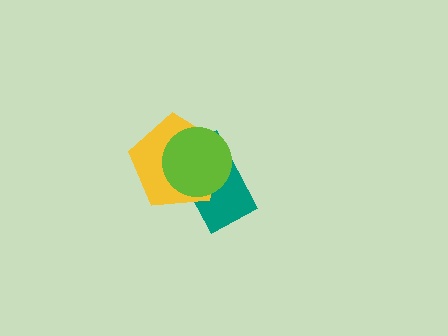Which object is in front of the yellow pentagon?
The lime circle is in front of the yellow pentagon.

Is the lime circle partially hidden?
No, no other shape covers it.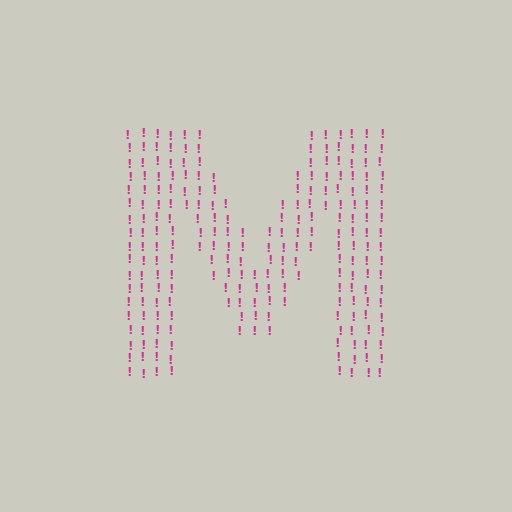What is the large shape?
The large shape is the letter M.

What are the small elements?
The small elements are exclamation marks.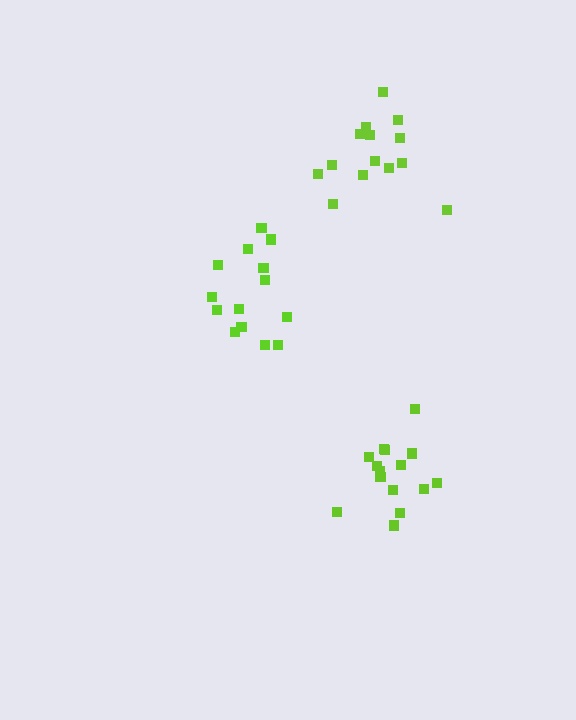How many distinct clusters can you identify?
There are 3 distinct clusters.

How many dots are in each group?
Group 1: 14 dots, Group 2: 14 dots, Group 3: 15 dots (43 total).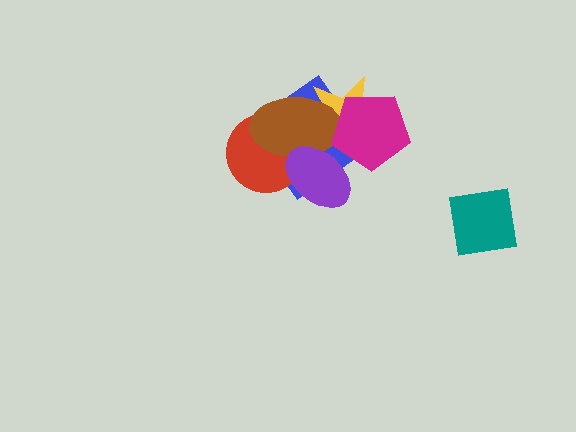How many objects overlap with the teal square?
0 objects overlap with the teal square.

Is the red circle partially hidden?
Yes, it is partially covered by another shape.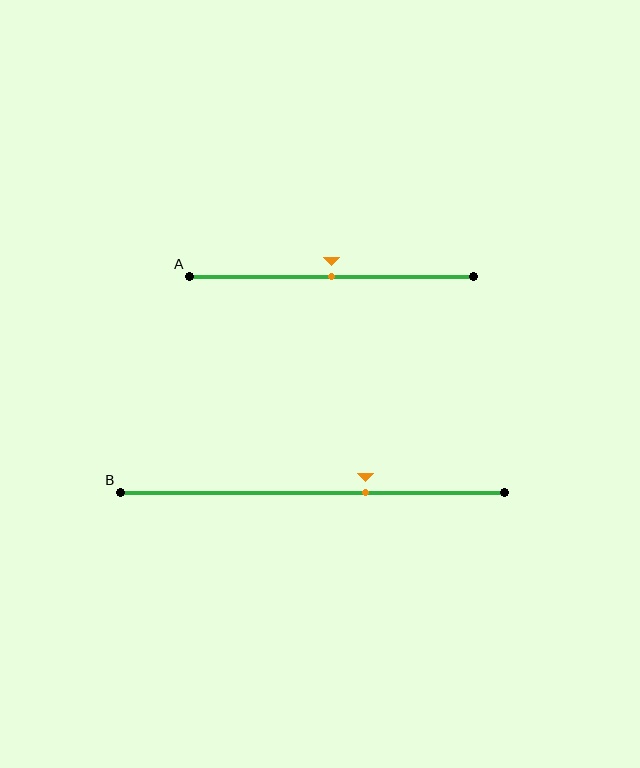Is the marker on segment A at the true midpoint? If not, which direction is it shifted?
Yes, the marker on segment A is at the true midpoint.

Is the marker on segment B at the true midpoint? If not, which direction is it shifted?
No, the marker on segment B is shifted to the right by about 14% of the segment length.